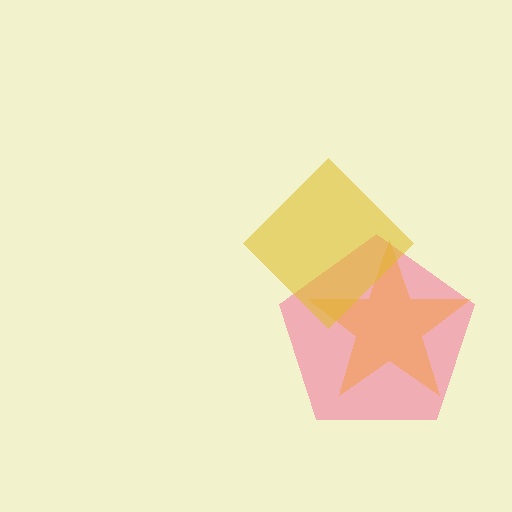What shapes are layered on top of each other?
The layered shapes are: a pink pentagon, an orange star, a yellow diamond.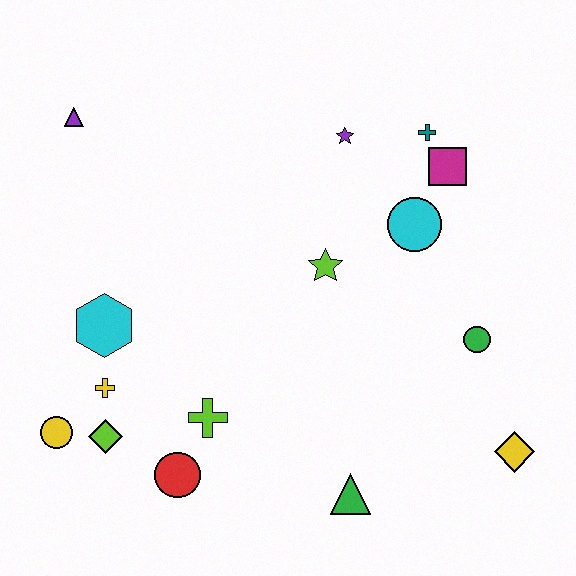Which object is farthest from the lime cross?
The teal cross is farthest from the lime cross.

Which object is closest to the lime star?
The cyan circle is closest to the lime star.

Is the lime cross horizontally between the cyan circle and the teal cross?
No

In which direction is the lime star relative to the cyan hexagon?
The lime star is to the right of the cyan hexagon.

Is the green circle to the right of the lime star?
Yes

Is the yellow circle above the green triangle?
Yes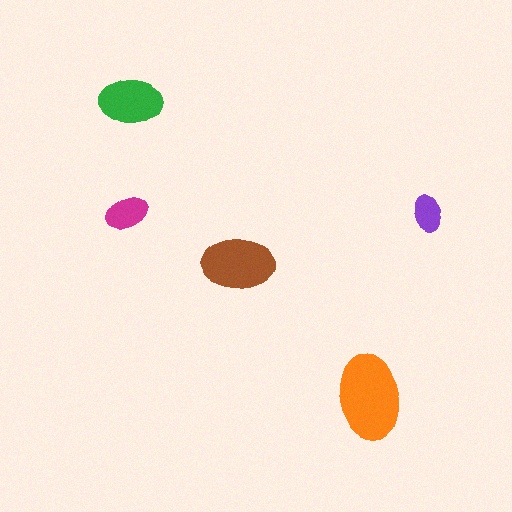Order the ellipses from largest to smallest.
the orange one, the brown one, the green one, the magenta one, the purple one.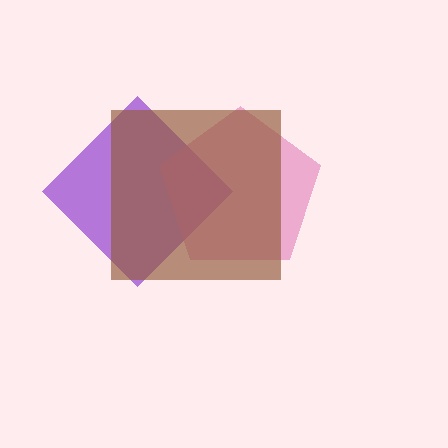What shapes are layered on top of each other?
The layered shapes are: a purple diamond, a pink pentagon, a brown square.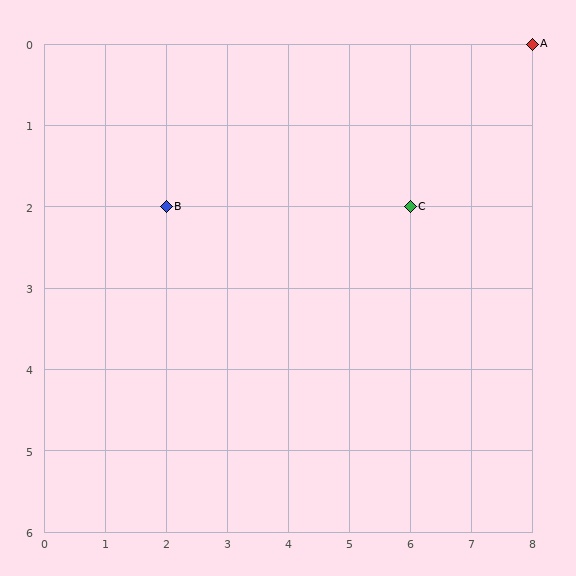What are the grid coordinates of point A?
Point A is at grid coordinates (8, 0).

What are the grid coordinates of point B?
Point B is at grid coordinates (2, 2).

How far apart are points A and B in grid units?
Points A and B are 6 columns and 2 rows apart (about 6.3 grid units diagonally).